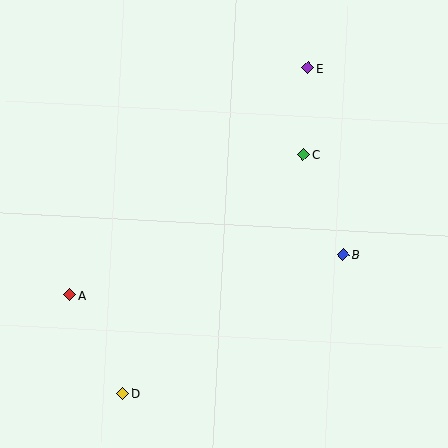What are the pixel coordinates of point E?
Point E is at (308, 68).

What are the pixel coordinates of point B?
Point B is at (343, 255).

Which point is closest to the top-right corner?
Point E is closest to the top-right corner.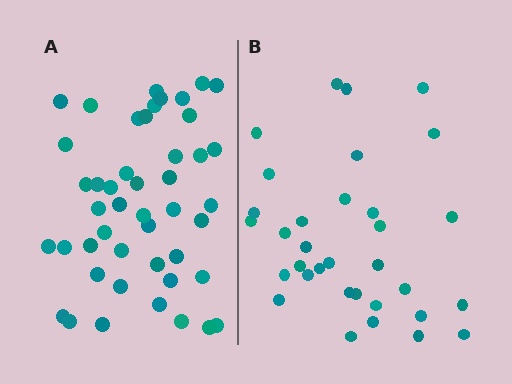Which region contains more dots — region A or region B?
Region A (the left region) has more dots.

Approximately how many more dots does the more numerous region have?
Region A has approximately 15 more dots than region B.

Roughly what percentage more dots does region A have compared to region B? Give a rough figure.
About 40% more.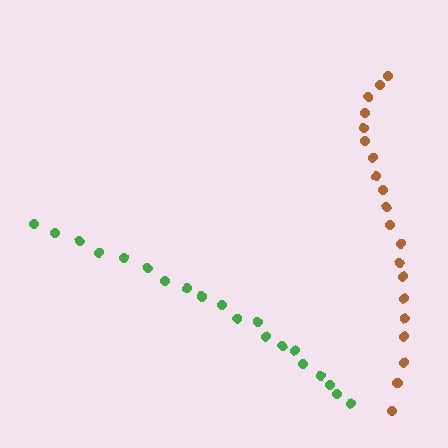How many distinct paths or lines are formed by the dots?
There are 2 distinct paths.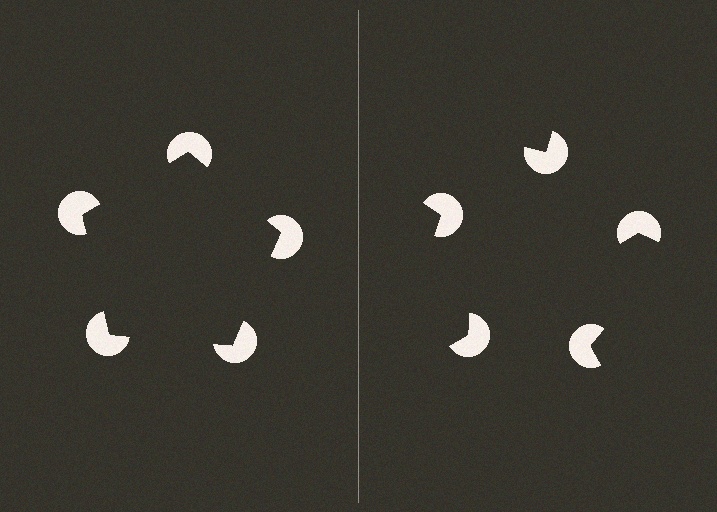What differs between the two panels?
The pac-man discs are positioned identically on both sides; only the wedge orientations differ. On the left they align to a pentagon; on the right they are misaligned.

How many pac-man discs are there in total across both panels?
10 — 5 on each side.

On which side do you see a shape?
An illusory pentagon appears on the left side. On the right side the wedge cuts are rotated, so no coherent shape forms.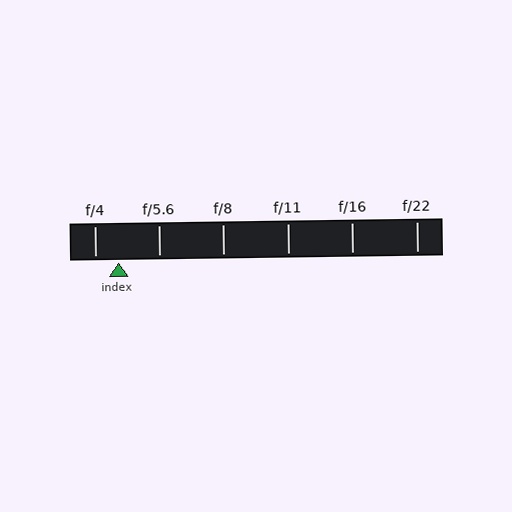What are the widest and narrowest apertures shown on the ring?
The widest aperture shown is f/4 and the narrowest is f/22.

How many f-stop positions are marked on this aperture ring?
There are 6 f-stop positions marked.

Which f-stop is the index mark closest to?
The index mark is closest to f/4.